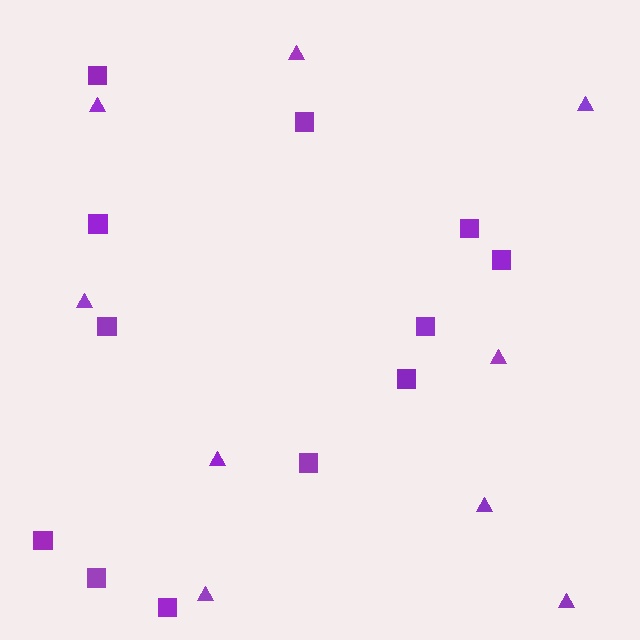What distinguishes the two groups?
There are 2 groups: one group of triangles (9) and one group of squares (12).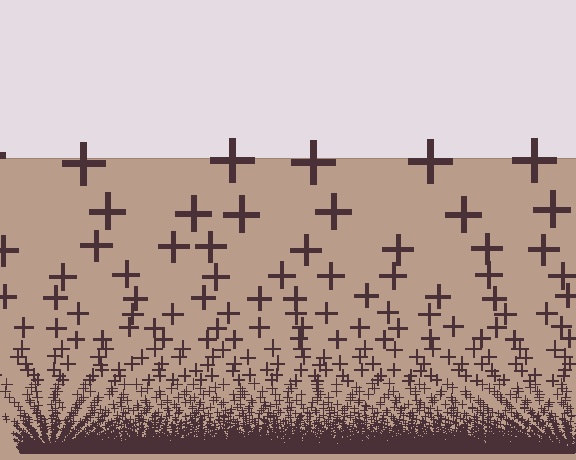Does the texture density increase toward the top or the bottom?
Density increases toward the bottom.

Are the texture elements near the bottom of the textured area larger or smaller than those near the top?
Smaller. The gradient is inverted — elements near the bottom are smaller and denser.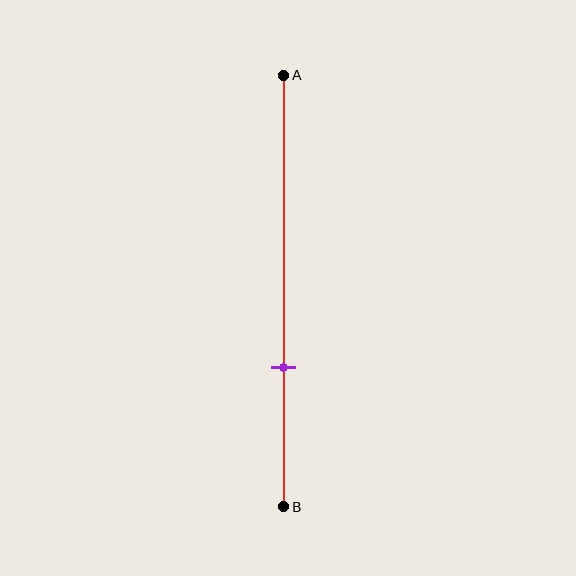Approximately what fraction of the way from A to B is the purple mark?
The purple mark is approximately 70% of the way from A to B.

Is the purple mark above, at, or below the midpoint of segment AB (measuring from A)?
The purple mark is below the midpoint of segment AB.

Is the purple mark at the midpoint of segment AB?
No, the mark is at about 70% from A, not at the 50% midpoint.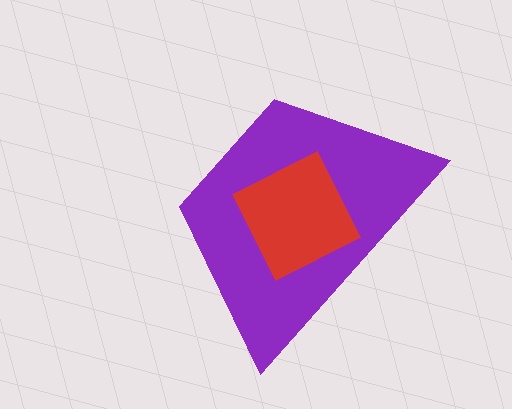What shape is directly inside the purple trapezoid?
The red diamond.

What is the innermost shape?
The red diamond.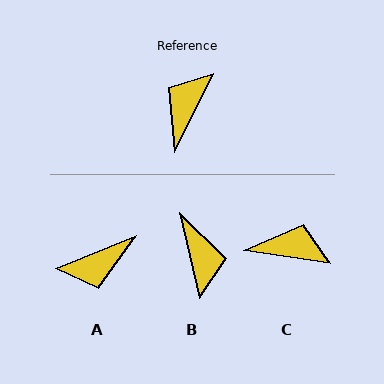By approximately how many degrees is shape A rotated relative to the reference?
Approximately 139 degrees counter-clockwise.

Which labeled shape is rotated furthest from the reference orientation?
B, about 140 degrees away.